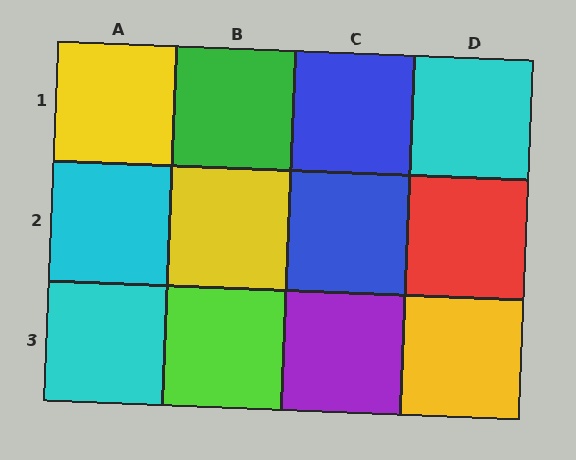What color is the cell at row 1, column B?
Green.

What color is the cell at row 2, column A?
Cyan.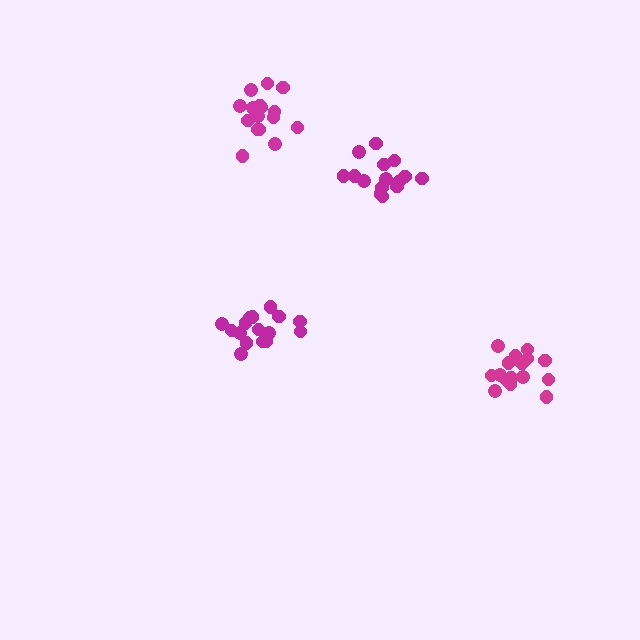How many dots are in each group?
Group 1: 15 dots, Group 2: 16 dots, Group 3: 17 dots, Group 4: 16 dots (64 total).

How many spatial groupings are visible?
There are 4 spatial groupings.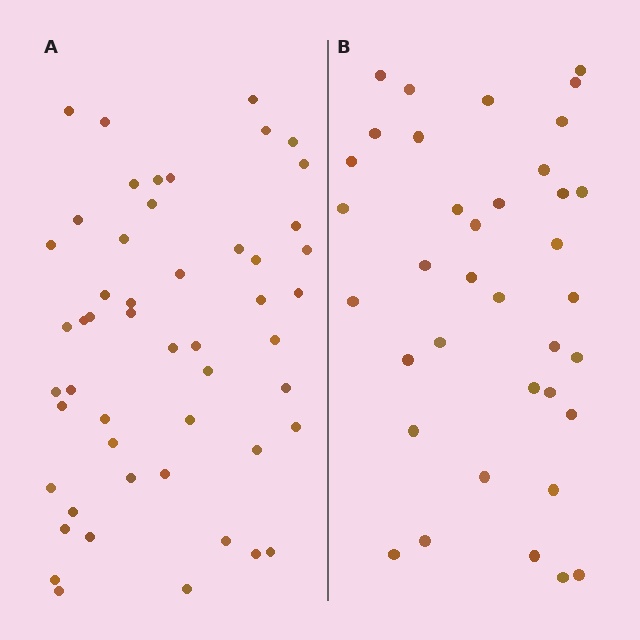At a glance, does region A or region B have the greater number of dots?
Region A (the left region) has more dots.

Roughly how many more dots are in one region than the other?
Region A has approximately 15 more dots than region B.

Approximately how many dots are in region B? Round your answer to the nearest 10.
About 40 dots. (The exact count is 37, which rounds to 40.)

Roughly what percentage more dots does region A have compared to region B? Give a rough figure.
About 40% more.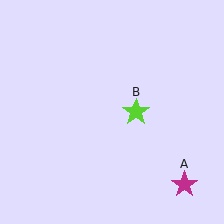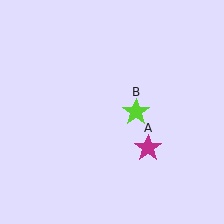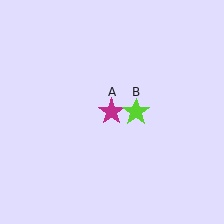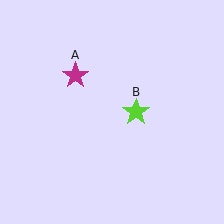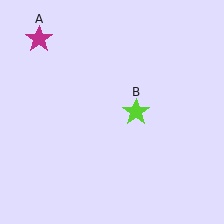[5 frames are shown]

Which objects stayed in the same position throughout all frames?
Lime star (object B) remained stationary.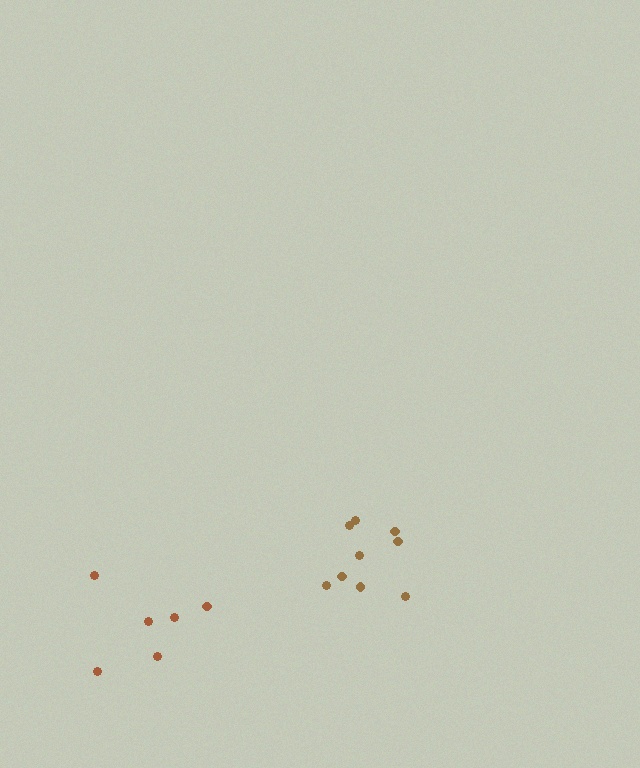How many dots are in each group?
Group 1: 9 dots, Group 2: 6 dots (15 total).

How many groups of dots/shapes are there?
There are 2 groups.